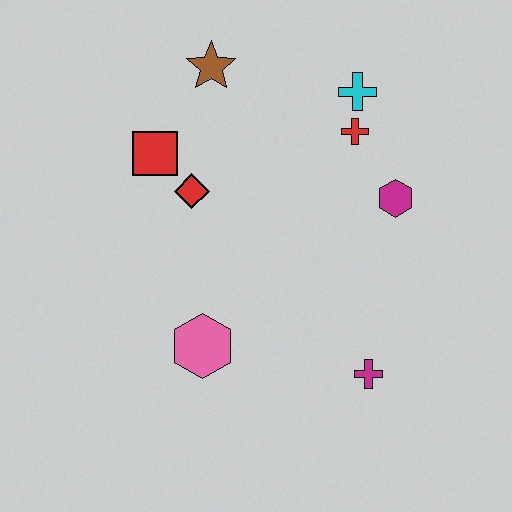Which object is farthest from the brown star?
The magenta cross is farthest from the brown star.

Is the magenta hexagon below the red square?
Yes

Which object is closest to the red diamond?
The red square is closest to the red diamond.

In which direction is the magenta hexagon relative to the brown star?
The magenta hexagon is to the right of the brown star.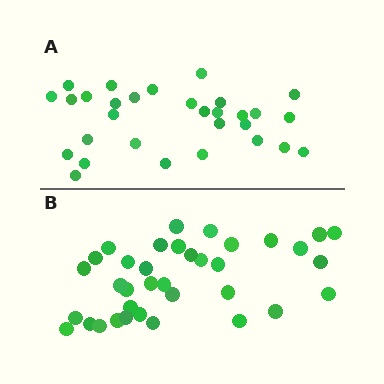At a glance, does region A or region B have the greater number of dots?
Region B (the bottom region) has more dots.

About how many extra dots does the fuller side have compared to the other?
Region B has about 6 more dots than region A.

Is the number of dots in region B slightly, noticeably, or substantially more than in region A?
Region B has only slightly more — the two regions are fairly close. The ratio is roughly 1.2 to 1.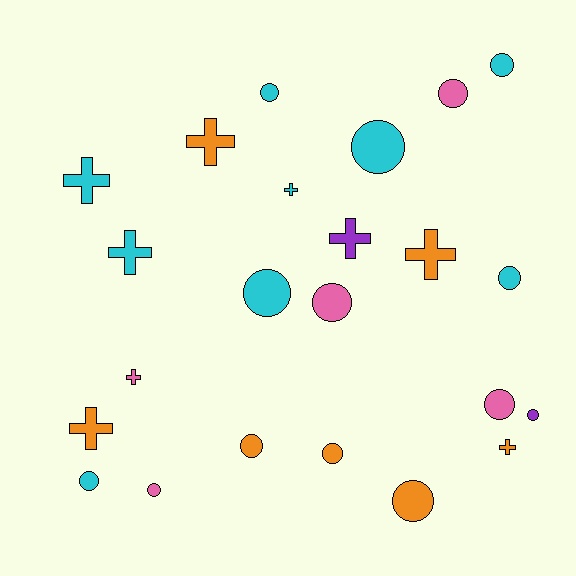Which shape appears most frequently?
Circle, with 14 objects.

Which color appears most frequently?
Cyan, with 9 objects.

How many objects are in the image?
There are 23 objects.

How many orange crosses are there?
There are 4 orange crosses.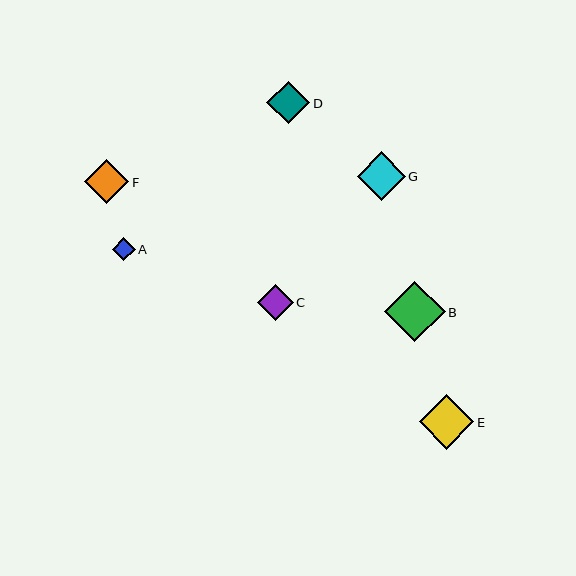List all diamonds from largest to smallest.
From largest to smallest: B, E, G, F, D, C, A.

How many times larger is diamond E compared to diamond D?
Diamond E is approximately 1.3 times the size of diamond D.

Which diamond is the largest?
Diamond B is the largest with a size of approximately 60 pixels.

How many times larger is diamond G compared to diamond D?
Diamond G is approximately 1.1 times the size of diamond D.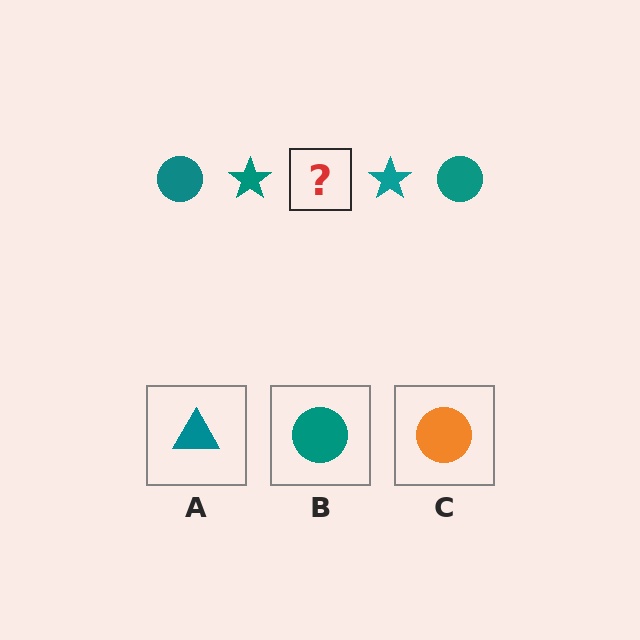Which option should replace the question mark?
Option B.